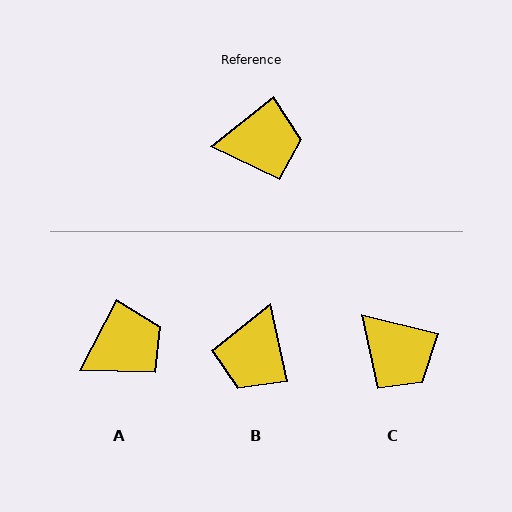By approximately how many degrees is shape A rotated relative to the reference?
Approximately 24 degrees counter-clockwise.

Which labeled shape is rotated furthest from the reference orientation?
B, about 116 degrees away.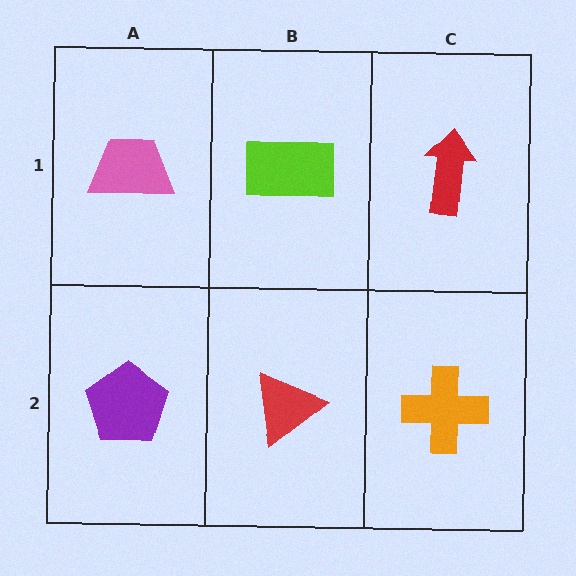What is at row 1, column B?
A lime rectangle.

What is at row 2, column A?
A purple pentagon.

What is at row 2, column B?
A red triangle.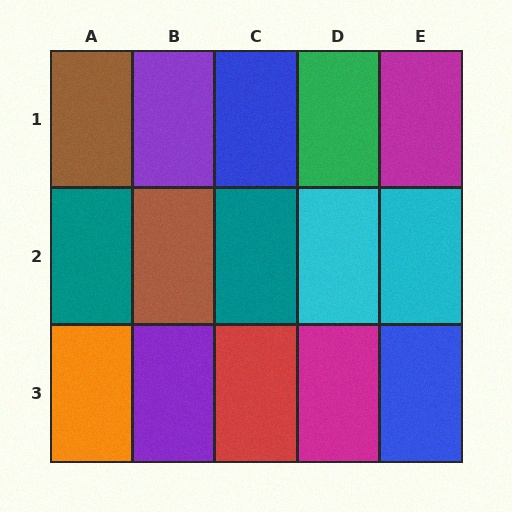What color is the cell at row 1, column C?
Blue.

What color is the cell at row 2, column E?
Cyan.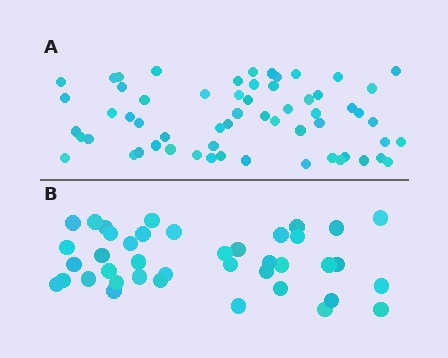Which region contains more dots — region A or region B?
Region A (the top region) has more dots.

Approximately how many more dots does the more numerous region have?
Region A has approximately 20 more dots than region B.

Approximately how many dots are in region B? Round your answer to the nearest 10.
About 40 dots.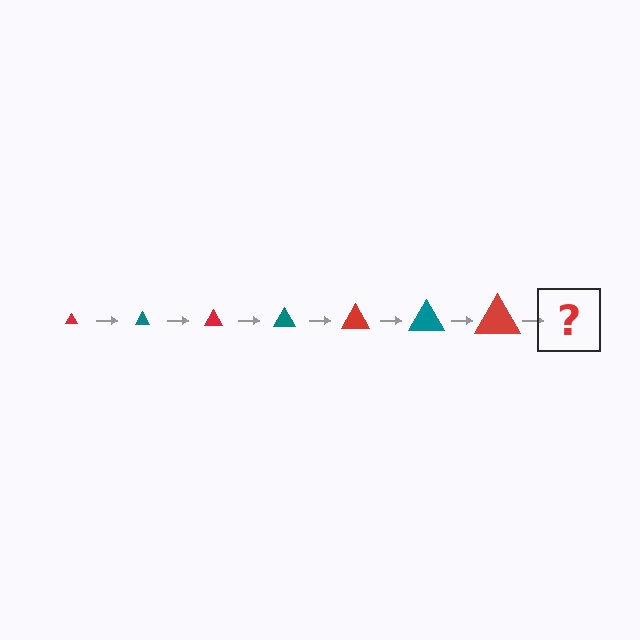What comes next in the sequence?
The next element should be a teal triangle, larger than the previous one.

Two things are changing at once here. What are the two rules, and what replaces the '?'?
The two rules are that the triangle grows larger each step and the color cycles through red and teal. The '?' should be a teal triangle, larger than the previous one.